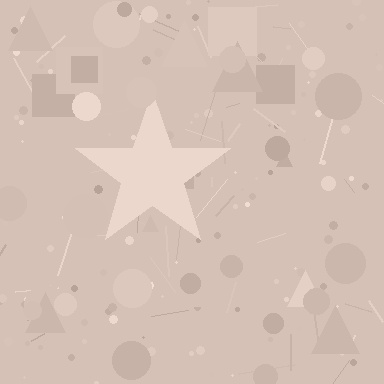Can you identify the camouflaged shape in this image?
The camouflaged shape is a star.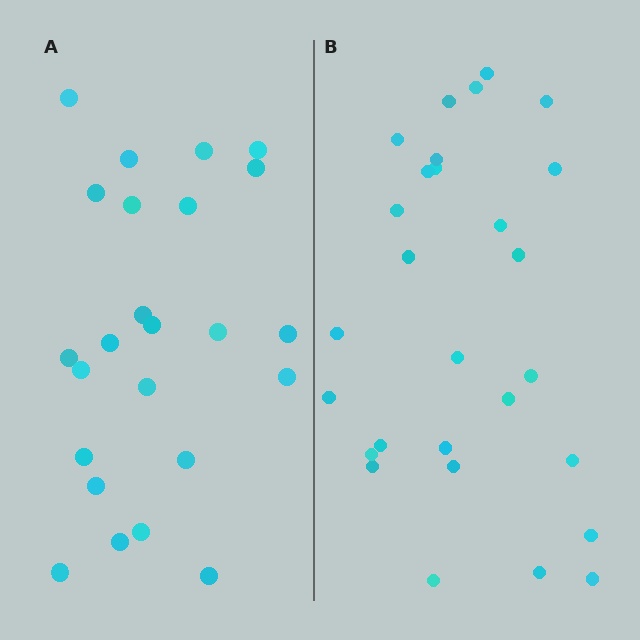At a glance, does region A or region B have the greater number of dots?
Region B (the right region) has more dots.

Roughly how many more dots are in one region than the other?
Region B has about 4 more dots than region A.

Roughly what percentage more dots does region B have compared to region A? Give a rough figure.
About 15% more.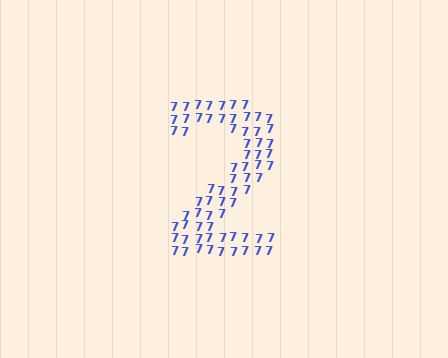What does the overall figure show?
The overall figure shows the digit 2.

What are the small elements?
The small elements are digit 7's.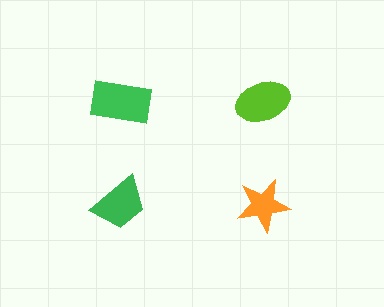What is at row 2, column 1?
A green trapezoid.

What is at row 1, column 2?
A lime ellipse.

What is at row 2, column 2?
An orange star.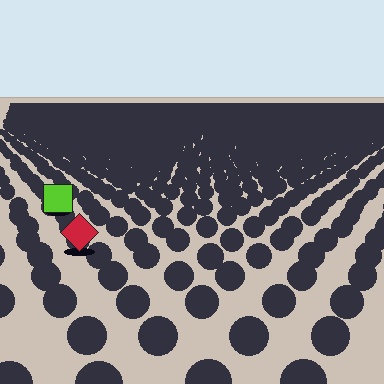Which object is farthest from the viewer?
The lime square is farthest from the viewer. It appears smaller and the ground texture around it is denser.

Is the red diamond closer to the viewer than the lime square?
Yes. The red diamond is closer — you can tell from the texture gradient: the ground texture is coarser near it.